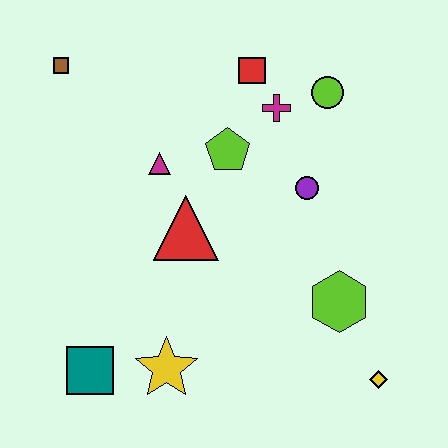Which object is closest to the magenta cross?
The red square is closest to the magenta cross.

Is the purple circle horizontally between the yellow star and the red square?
No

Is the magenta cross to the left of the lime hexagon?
Yes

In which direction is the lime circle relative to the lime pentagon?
The lime circle is to the right of the lime pentagon.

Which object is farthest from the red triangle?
The yellow diamond is farthest from the red triangle.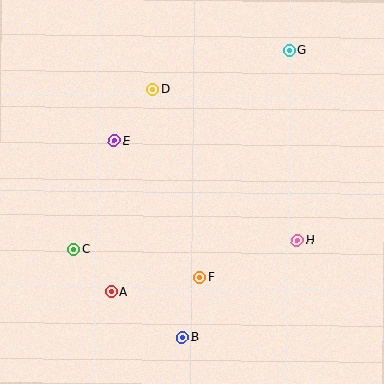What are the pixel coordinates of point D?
Point D is at (153, 89).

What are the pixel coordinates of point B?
Point B is at (182, 337).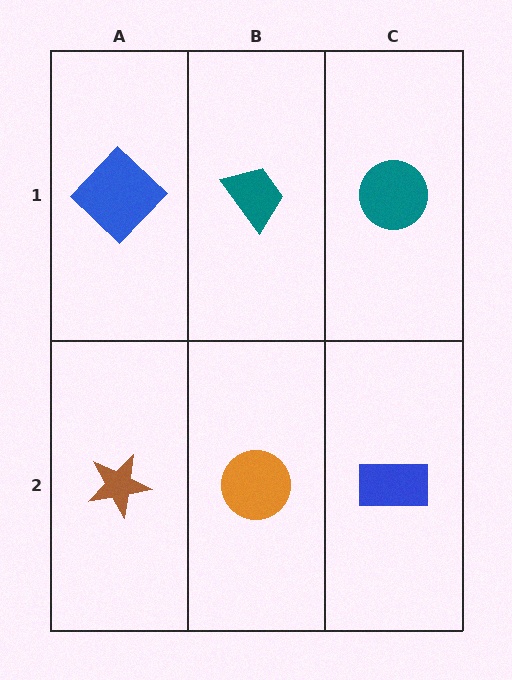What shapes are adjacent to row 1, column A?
A brown star (row 2, column A), a teal trapezoid (row 1, column B).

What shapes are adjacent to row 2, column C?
A teal circle (row 1, column C), an orange circle (row 2, column B).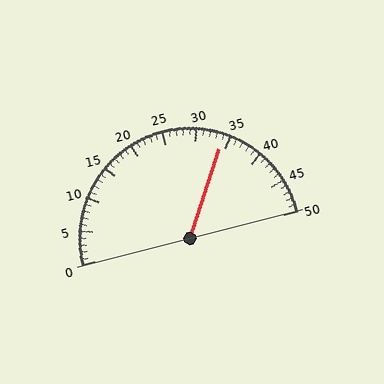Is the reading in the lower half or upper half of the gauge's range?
The reading is in the upper half of the range (0 to 50).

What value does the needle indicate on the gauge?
The needle indicates approximately 34.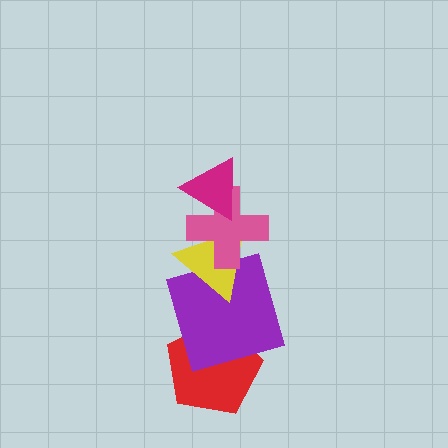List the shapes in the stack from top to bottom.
From top to bottom: the magenta triangle, the pink cross, the yellow triangle, the purple square, the red pentagon.